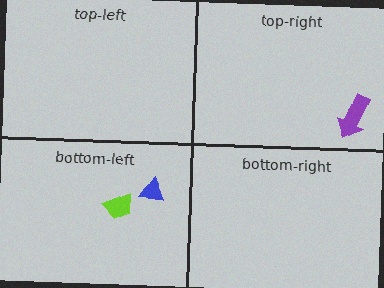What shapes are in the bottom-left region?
The lime trapezoid, the blue triangle.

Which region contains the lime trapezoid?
The bottom-left region.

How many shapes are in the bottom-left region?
2.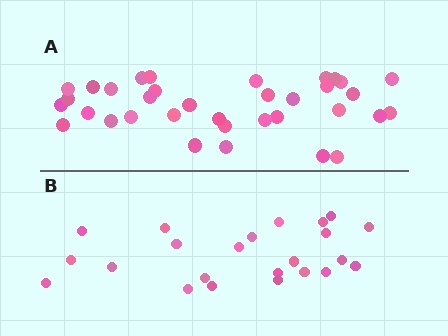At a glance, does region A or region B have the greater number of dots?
Region A (the top region) has more dots.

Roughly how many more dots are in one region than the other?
Region A has roughly 12 or so more dots than region B.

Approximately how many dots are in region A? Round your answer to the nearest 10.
About 40 dots. (The exact count is 35, which rounds to 40.)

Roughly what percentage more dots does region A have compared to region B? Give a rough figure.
About 50% more.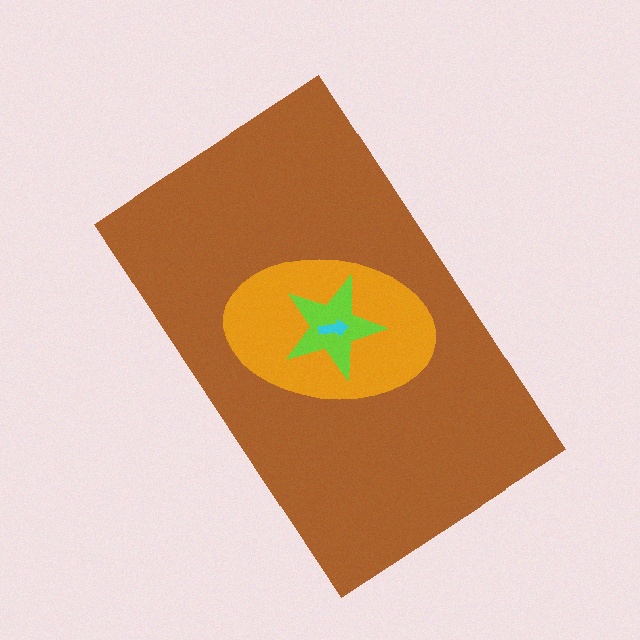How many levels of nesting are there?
4.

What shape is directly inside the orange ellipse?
The lime star.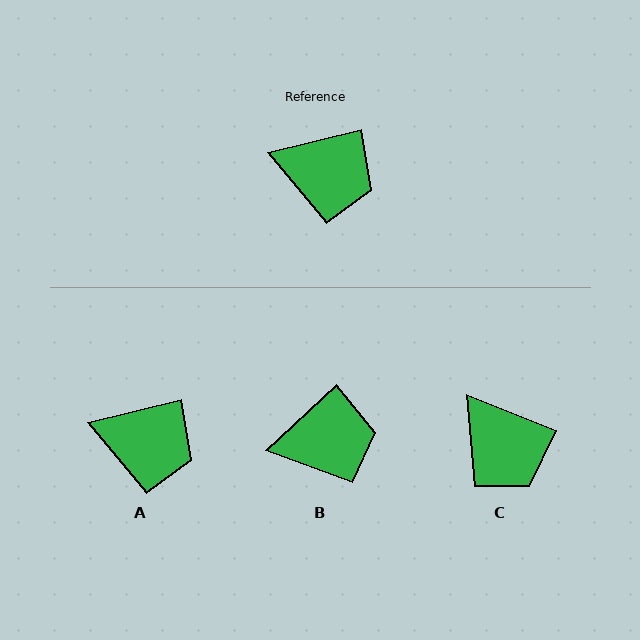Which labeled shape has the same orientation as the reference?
A.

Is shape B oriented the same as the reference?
No, it is off by about 30 degrees.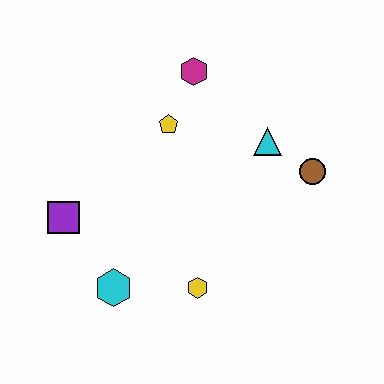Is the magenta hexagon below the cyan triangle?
No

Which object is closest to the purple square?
The cyan hexagon is closest to the purple square.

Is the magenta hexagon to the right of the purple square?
Yes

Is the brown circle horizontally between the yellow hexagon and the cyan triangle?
No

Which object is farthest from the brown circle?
The purple square is farthest from the brown circle.